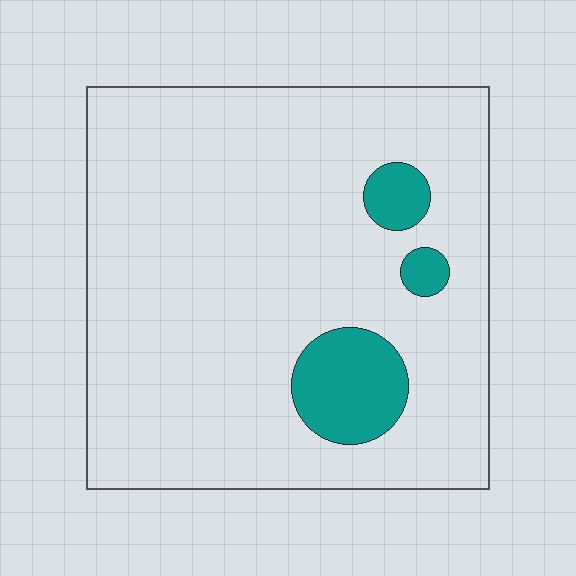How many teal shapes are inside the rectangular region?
3.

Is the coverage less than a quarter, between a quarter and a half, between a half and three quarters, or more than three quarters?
Less than a quarter.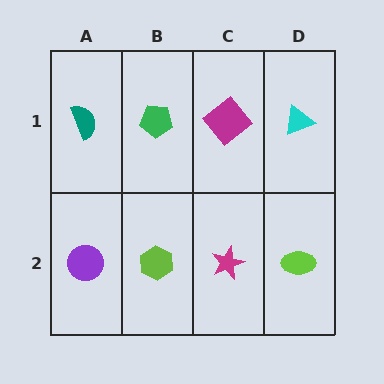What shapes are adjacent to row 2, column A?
A teal semicircle (row 1, column A), a lime hexagon (row 2, column B).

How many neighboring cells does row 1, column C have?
3.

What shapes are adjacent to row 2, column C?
A magenta diamond (row 1, column C), a lime hexagon (row 2, column B), a lime ellipse (row 2, column D).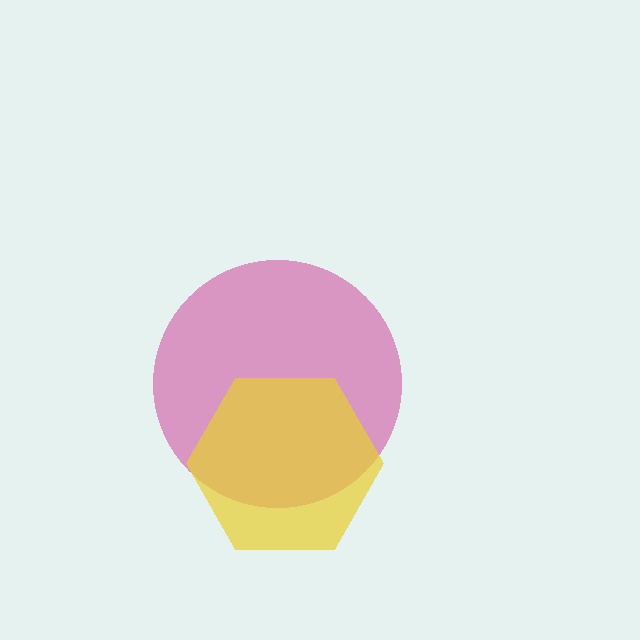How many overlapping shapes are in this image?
There are 2 overlapping shapes in the image.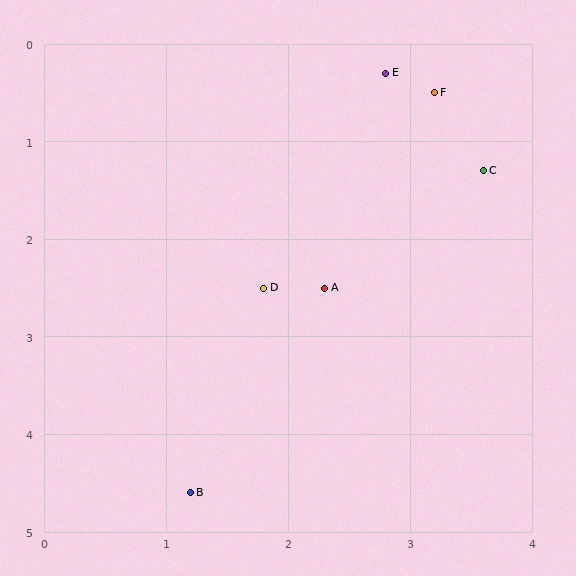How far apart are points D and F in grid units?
Points D and F are about 2.4 grid units apart.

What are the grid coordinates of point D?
Point D is at approximately (1.8, 2.5).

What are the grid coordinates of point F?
Point F is at approximately (3.2, 0.5).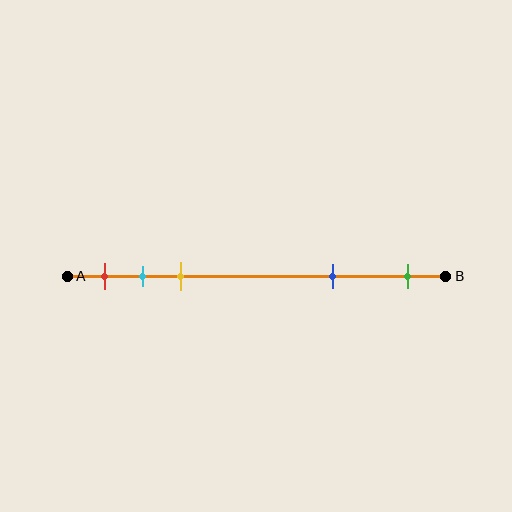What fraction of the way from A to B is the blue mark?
The blue mark is approximately 70% (0.7) of the way from A to B.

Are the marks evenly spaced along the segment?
No, the marks are not evenly spaced.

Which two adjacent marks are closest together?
The cyan and yellow marks are the closest adjacent pair.